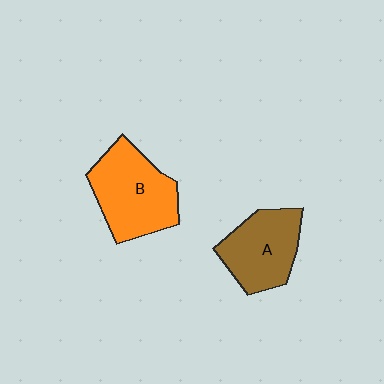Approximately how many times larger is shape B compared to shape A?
Approximately 1.2 times.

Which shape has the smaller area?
Shape A (brown).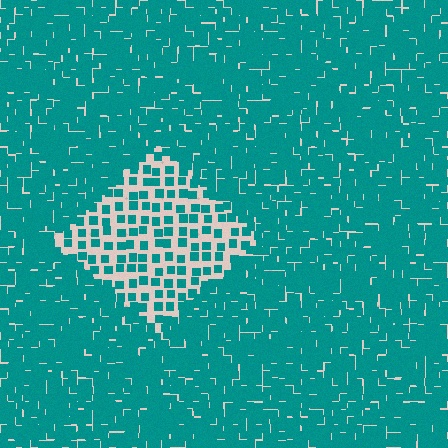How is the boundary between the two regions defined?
The boundary is defined by a change in element density (approximately 2.6x ratio). All elements are the same color, size, and shape.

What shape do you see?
I see a diamond.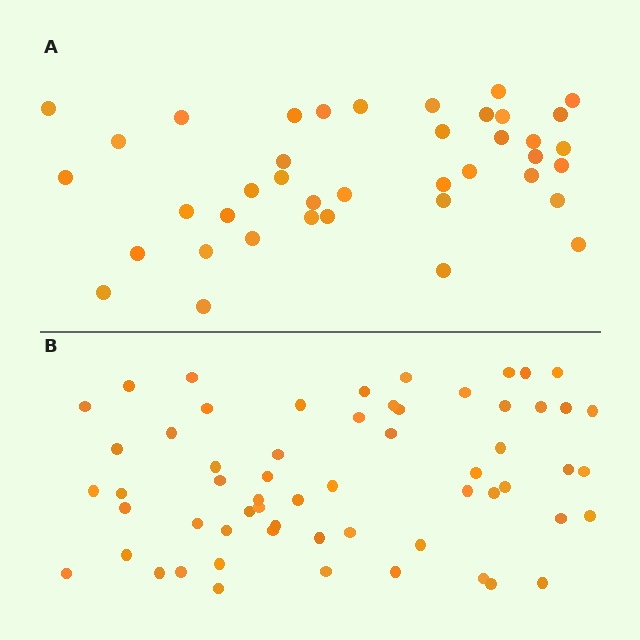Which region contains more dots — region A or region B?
Region B (the bottom region) has more dots.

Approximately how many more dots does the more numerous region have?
Region B has approximately 20 more dots than region A.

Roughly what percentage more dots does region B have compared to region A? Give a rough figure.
About 50% more.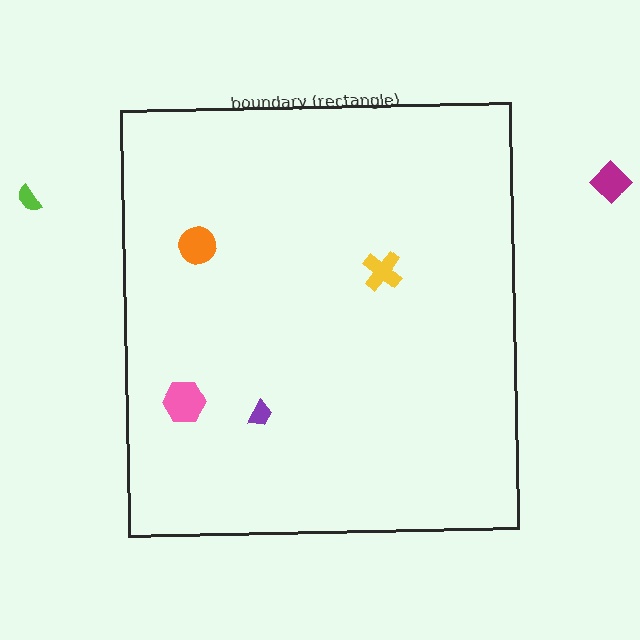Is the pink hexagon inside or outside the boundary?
Inside.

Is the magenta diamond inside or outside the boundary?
Outside.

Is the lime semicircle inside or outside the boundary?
Outside.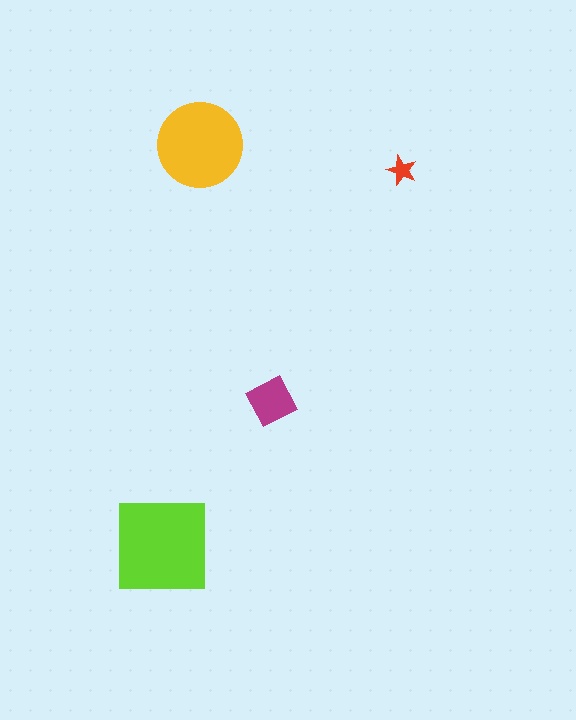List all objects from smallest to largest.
The red star, the magenta diamond, the yellow circle, the lime square.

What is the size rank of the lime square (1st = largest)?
1st.